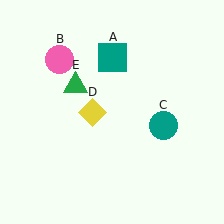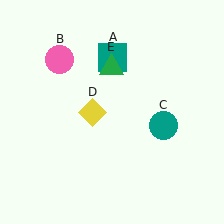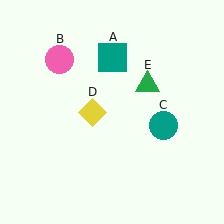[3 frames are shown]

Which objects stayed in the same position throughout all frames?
Teal square (object A) and pink circle (object B) and teal circle (object C) and yellow diamond (object D) remained stationary.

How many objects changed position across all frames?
1 object changed position: green triangle (object E).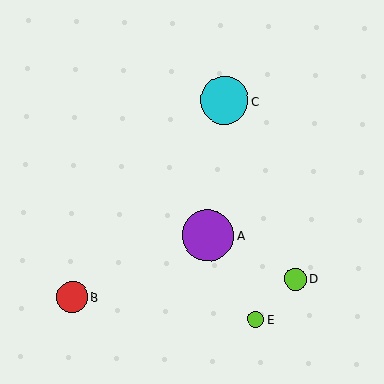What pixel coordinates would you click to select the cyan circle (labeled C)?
Click at (224, 100) to select the cyan circle C.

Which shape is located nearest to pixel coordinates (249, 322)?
The lime circle (labeled E) at (256, 319) is nearest to that location.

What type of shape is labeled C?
Shape C is a cyan circle.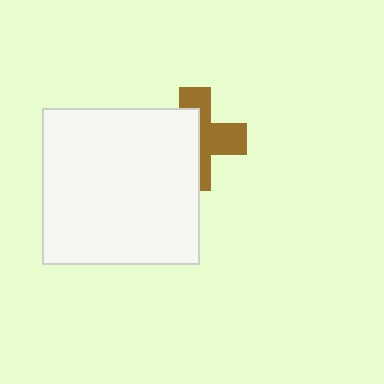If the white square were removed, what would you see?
You would see the complete brown cross.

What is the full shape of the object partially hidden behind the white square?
The partially hidden object is a brown cross.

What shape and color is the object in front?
The object in front is a white square.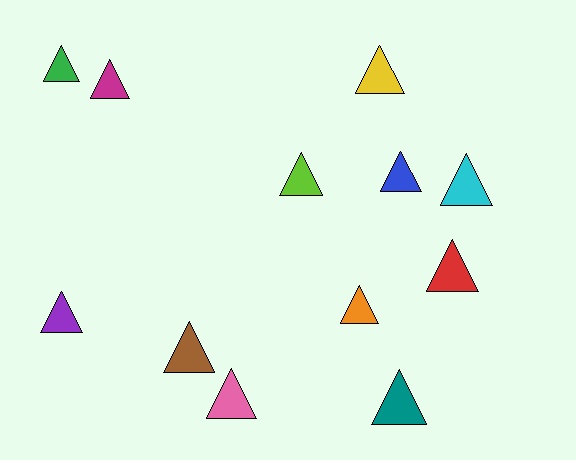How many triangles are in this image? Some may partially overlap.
There are 12 triangles.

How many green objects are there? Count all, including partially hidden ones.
There is 1 green object.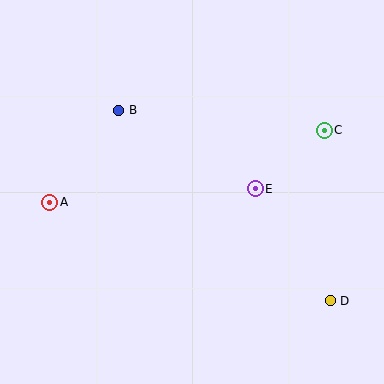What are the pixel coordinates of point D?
Point D is at (330, 301).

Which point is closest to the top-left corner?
Point B is closest to the top-left corner.